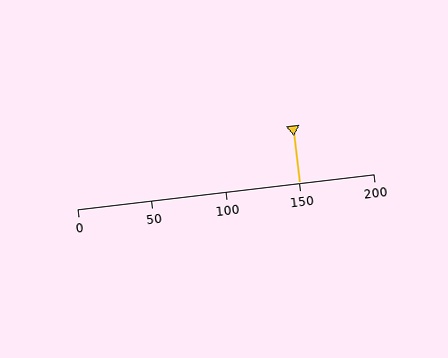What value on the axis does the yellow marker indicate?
The marker indicates approximately 150.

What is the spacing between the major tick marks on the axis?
The major ticks are spaced 50 apart.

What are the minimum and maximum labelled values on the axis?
The axis runs from 0 to 200.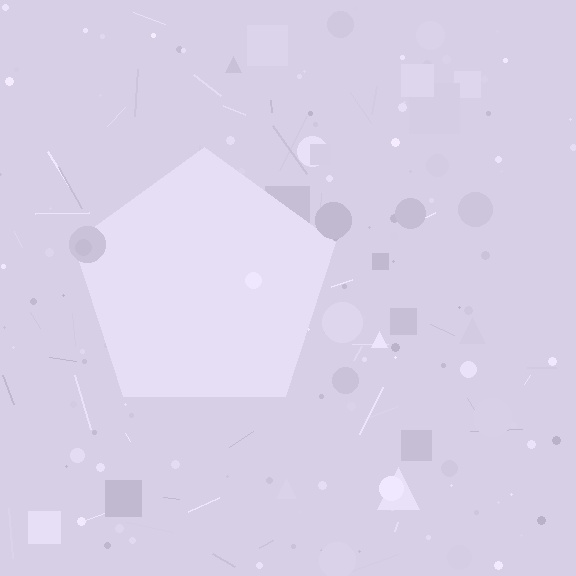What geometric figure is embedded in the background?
A pentagon is embedded in the background.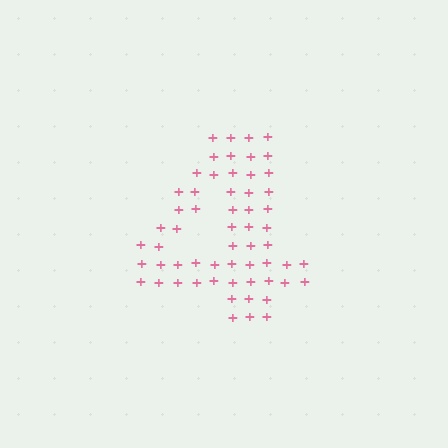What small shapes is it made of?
It is made of small plus signs.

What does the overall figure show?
The overall figure shows the digit 4.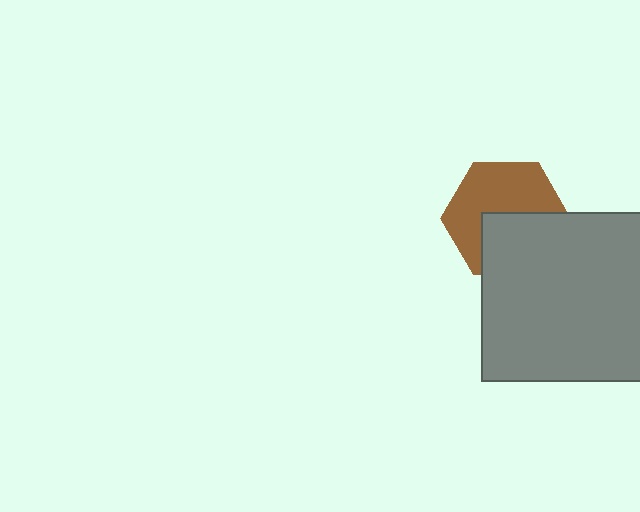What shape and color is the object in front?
The object in front is a gray square.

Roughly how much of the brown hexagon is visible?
About half of it is visible (roughly 57%).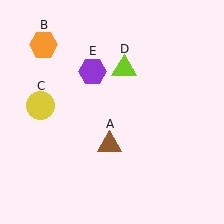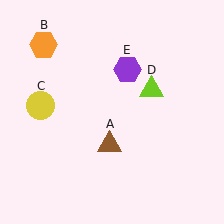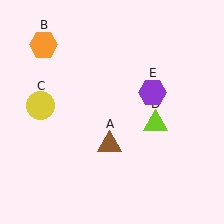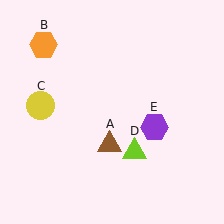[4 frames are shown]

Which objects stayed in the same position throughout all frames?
Brown triangle (object A) and orange hexagon (object B) and yellow circle (object C) remained stationary.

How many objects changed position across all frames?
2 objects changed position: lime triangle (object D), purple hexagon (object E).